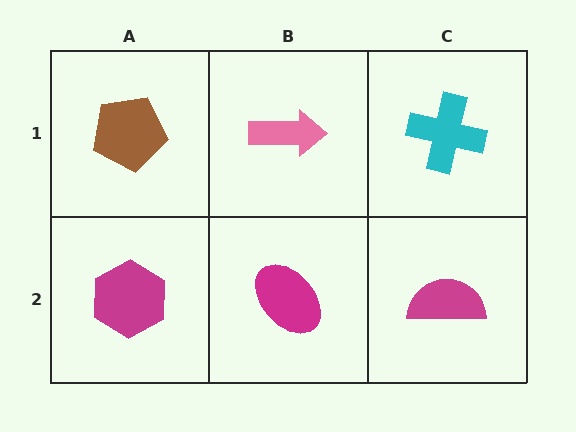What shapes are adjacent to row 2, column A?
A brown pentagon (row 1, column A), a magenta ellipse (row 2, column B).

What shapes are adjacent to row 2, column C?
A cyan cross (row 1, column C), a magenta ellipse (row 2, column B).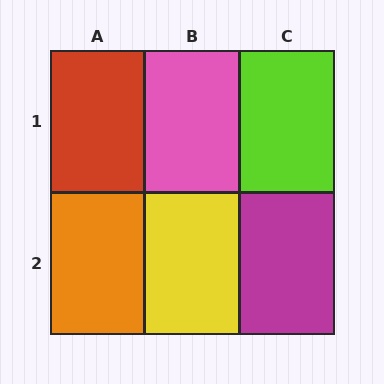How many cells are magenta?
1 cell is magenta.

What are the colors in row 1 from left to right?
Red, pink, lime.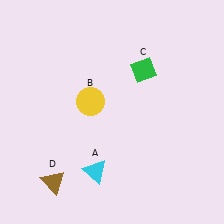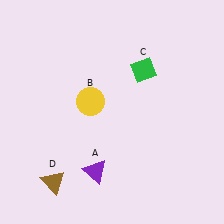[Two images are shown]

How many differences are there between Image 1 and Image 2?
There is 1 difference between the two images.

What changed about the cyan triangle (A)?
In Image 1, A is cyan. In Image 2, it changed to purple.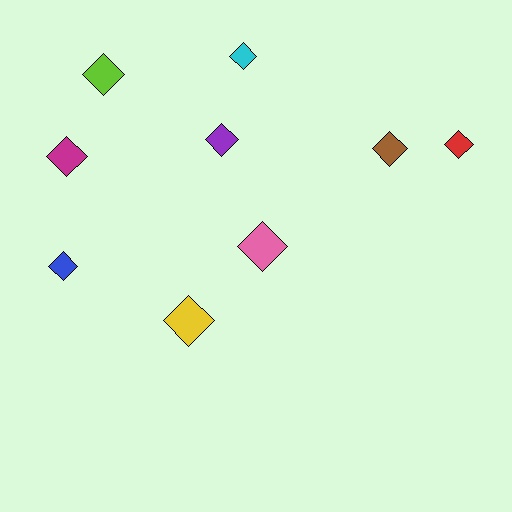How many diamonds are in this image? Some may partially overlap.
There are 9 diamonds.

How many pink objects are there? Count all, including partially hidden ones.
There is 1 pink object.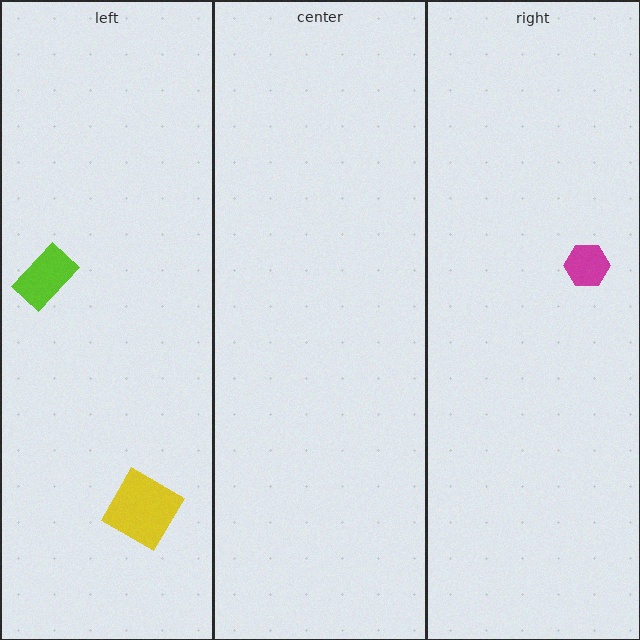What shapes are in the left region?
The lime rectangle, the yellow diamond.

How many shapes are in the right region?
1.